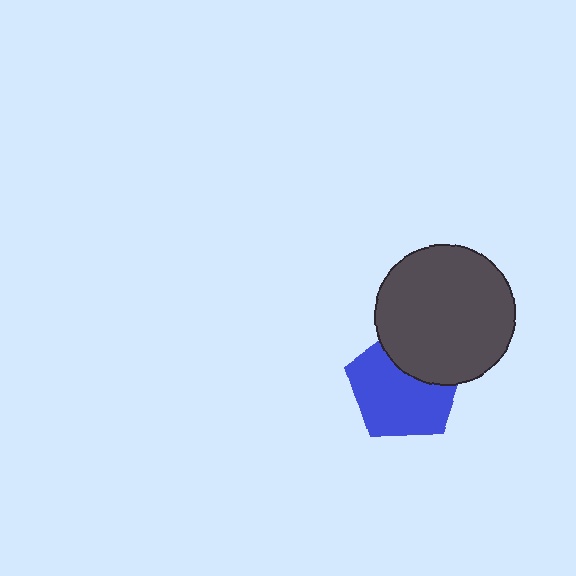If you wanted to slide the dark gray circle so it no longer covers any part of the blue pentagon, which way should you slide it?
Slide it up — that is the most direct way to separate the two shapes.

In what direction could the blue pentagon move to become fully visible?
The blue pentagon could move down. That would shift it out from behind the dark gray circle entirely.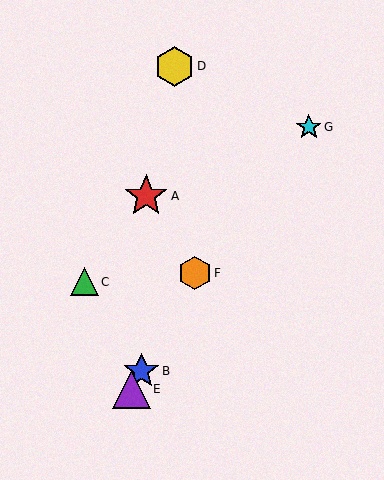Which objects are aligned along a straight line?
Objects B, E, F are aligned along a straight line.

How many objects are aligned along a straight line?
3 objects (B, E, F) are aligned along a straight line.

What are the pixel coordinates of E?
Object E is at (131, 389).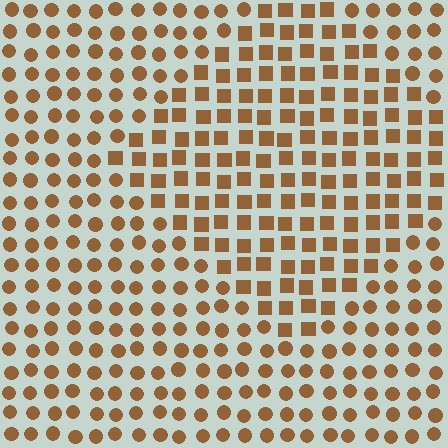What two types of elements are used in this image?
The image uses squares inside the diamond region and circles outside it.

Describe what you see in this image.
The image is filled with small brown elements arranged in a uniform grid. A diamond-shaped region contains squares, while the surrounding area contains circles. The boundary is defined purely by the change in element shape.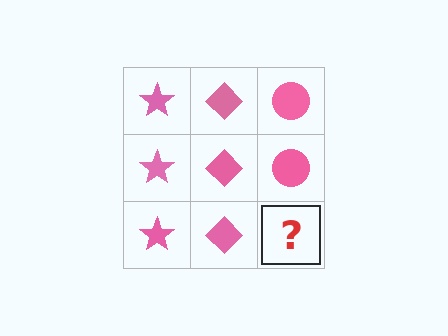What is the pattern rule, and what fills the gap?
The rule is that each column has a consistent shape. The gap should be filled with a pink circle.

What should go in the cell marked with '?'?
The missing cell should contain a pink circle.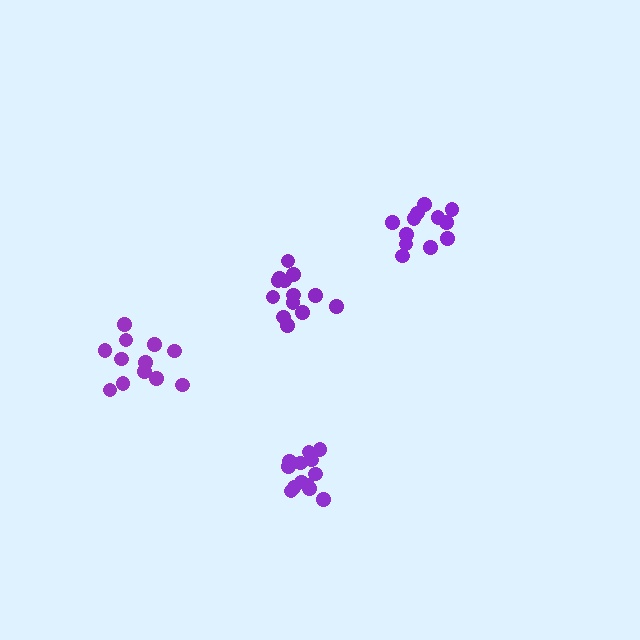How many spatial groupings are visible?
There are 4 spatial groupings.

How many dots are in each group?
Group 1: 13 dots, Group 2: 12 dots, Group 3: 12 dots, Group 4: 13 dots (50 total).